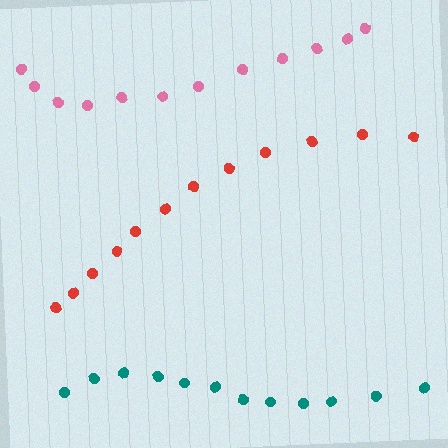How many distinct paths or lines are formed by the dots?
There are 3 distinct paths.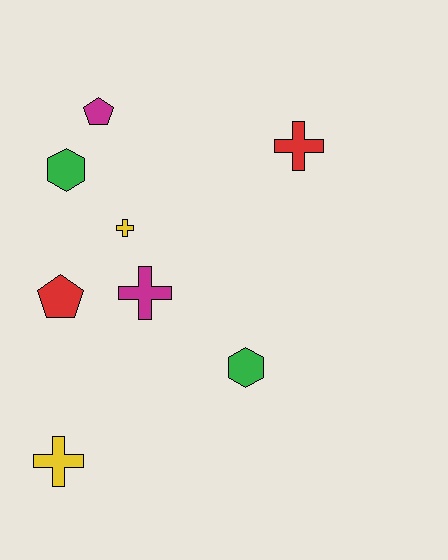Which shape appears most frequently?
Cross, with 4 objects.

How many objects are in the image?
There are 8 objects.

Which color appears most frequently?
Green, with 2 objects.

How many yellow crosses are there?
There are 2 yellow crosses.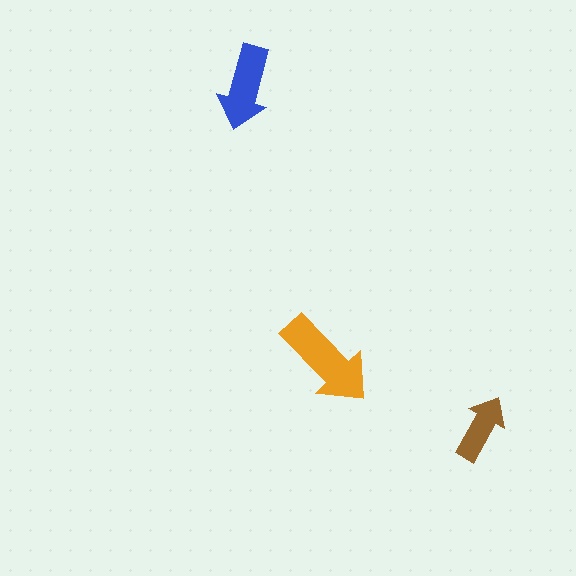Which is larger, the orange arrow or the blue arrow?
The orange one.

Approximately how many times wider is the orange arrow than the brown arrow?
About 1.5 times wider.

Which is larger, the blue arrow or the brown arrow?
The blue one.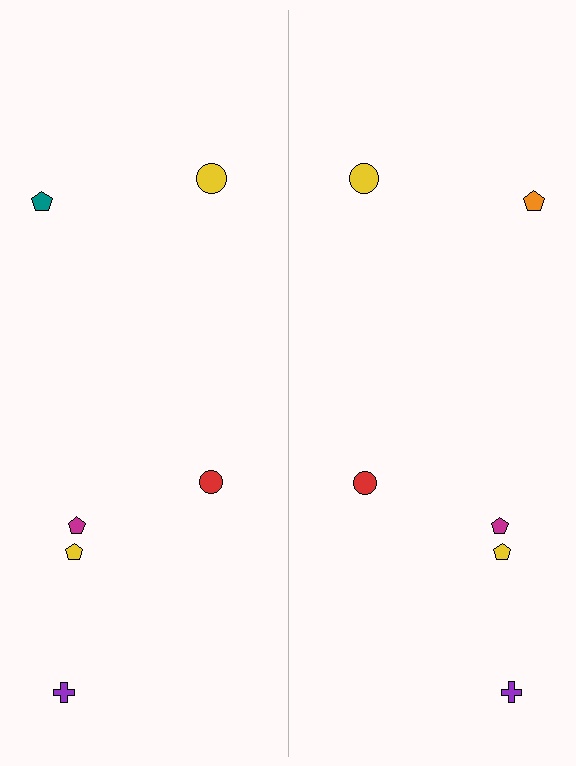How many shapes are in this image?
There are 12 shapes in this image.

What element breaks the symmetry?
The orange pentagon on the right side breaks the symmetry — its mirror counterpart is teal.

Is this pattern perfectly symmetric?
No, the pattern is not perfectly symmetric. The orange pentagon on the right side breaks the symmetry — its mirror counterpart is teal.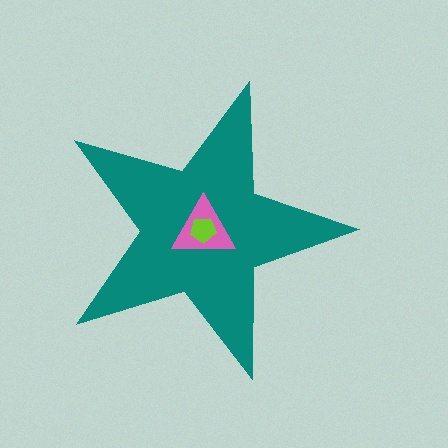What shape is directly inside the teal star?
The pink triangle.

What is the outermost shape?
The teal star.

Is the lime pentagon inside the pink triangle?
Yes.